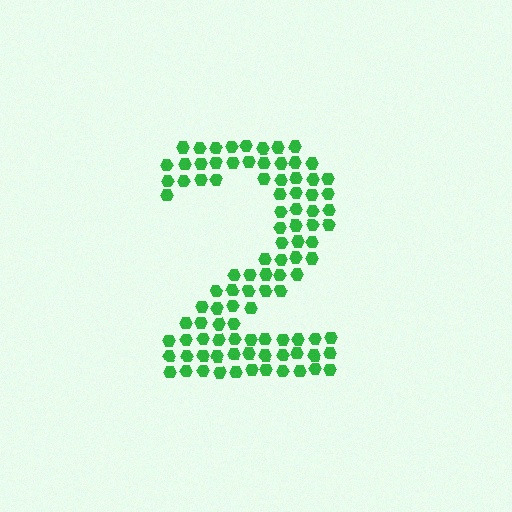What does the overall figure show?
The overall figure shows the digit 2.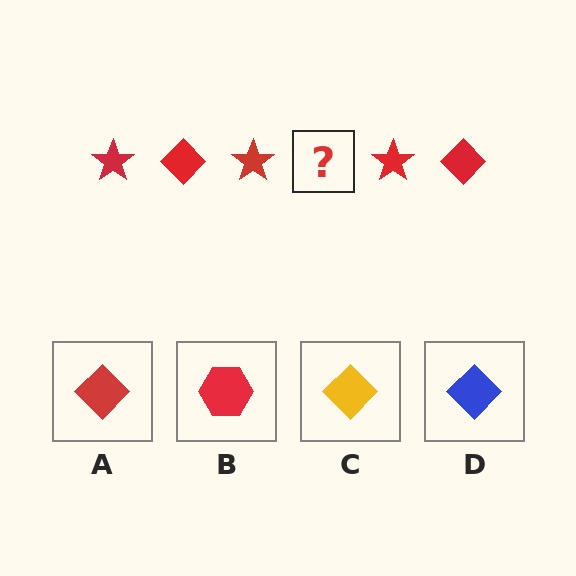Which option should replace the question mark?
Option A.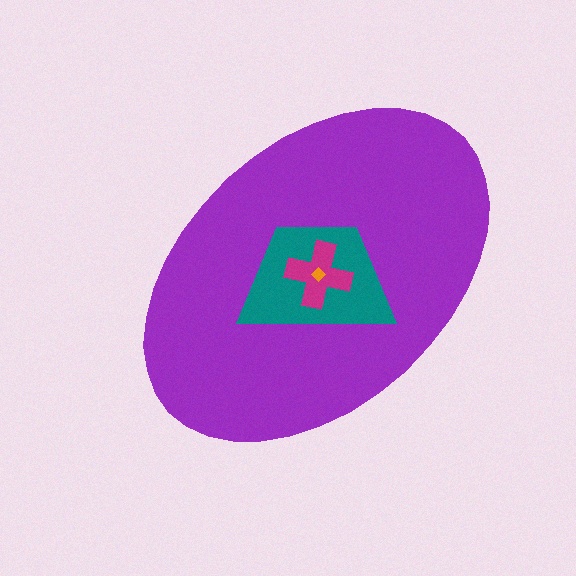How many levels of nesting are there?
4.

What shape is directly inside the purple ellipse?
The teal trapezoid.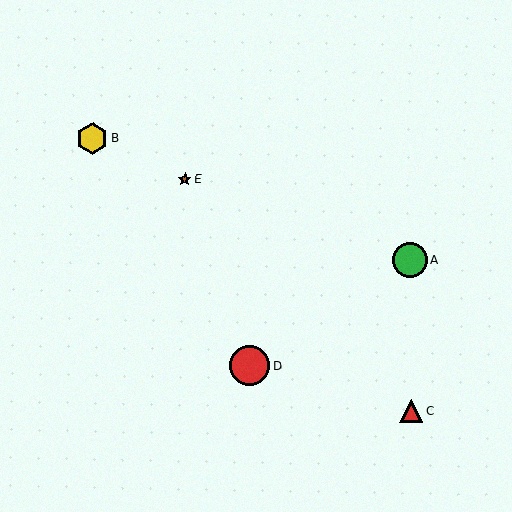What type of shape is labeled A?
Shape A is a green circle.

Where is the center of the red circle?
The center of the red circle is at (249, 366).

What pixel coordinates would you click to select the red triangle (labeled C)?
Click at (411, 411) to select the red triangle C.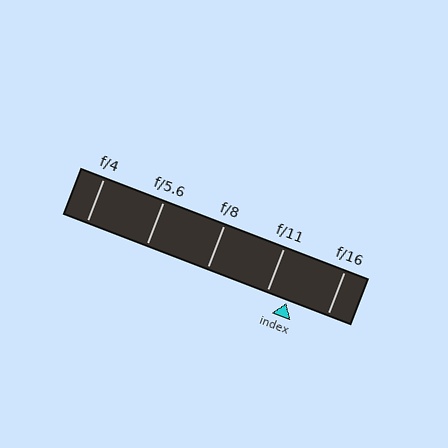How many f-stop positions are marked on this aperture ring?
There are 5 f-stop positions marked.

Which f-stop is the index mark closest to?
The index mark is closest to f/11.